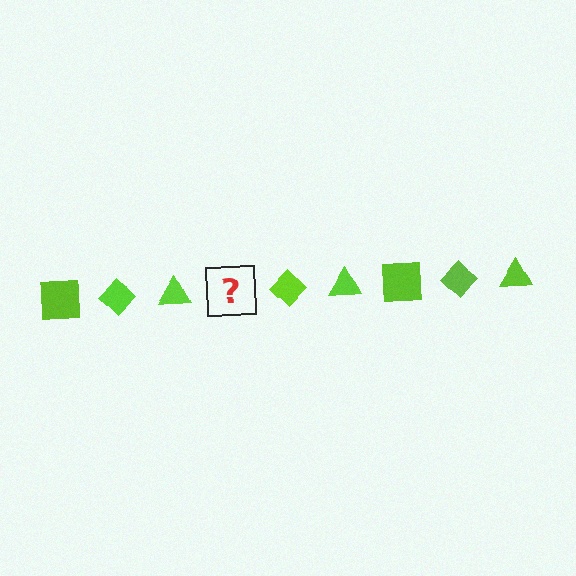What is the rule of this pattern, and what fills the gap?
The rule is that the pattern cycles through square, diamond, triangle shapes in lime. The gap should be filled with a lime square.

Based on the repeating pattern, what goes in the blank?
The blank should be a lime square.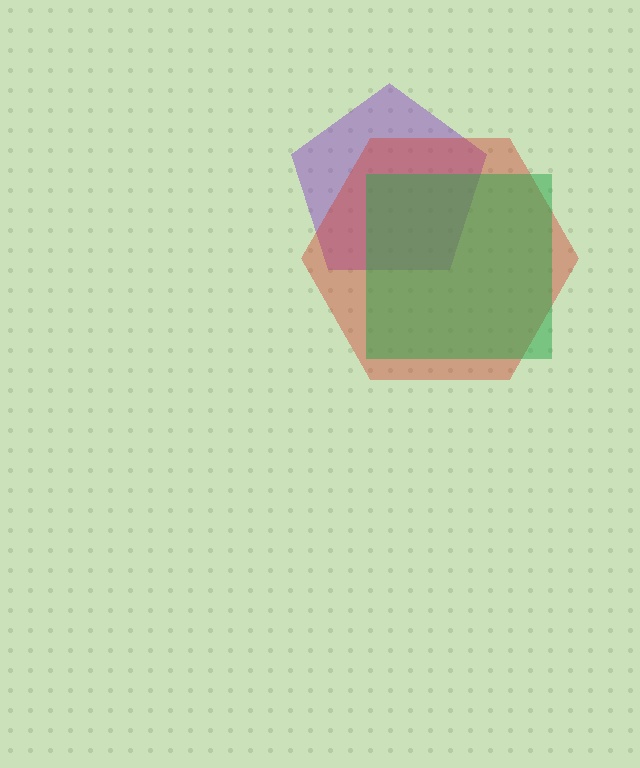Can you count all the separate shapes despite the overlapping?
Yes, there are 3 separate shapes.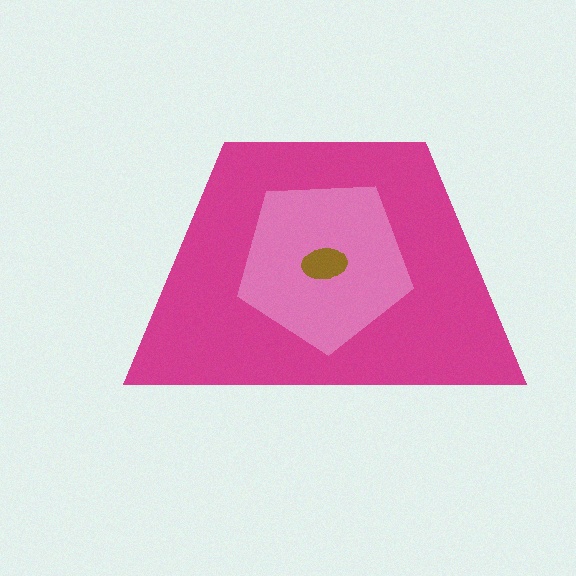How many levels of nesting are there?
3.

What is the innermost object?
The brown ellipse.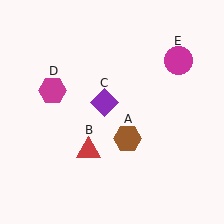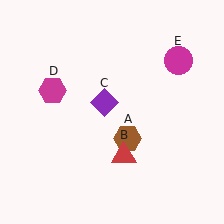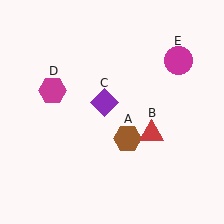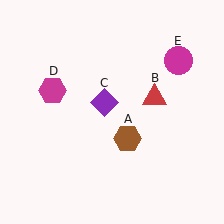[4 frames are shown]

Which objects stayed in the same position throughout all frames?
Brown hexagon (object A) and purple diamond (object C) and magenta hexagon (object D) and magenta circle (object E) remained stationary.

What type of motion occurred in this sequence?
The red triangle (object B) rotated counterclockwise around the center of the scene.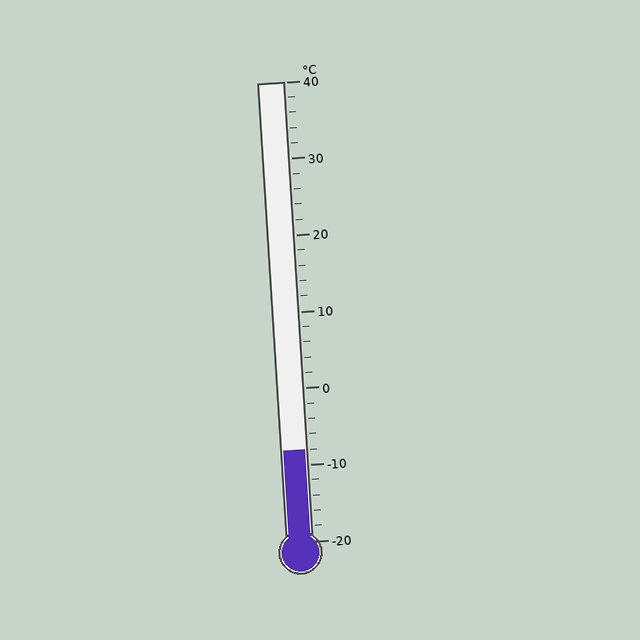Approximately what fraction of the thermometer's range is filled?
The thermometer is filled to approximately 20% of its range.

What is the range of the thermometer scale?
The thermometer scale ranges from -20°C to 40°C.